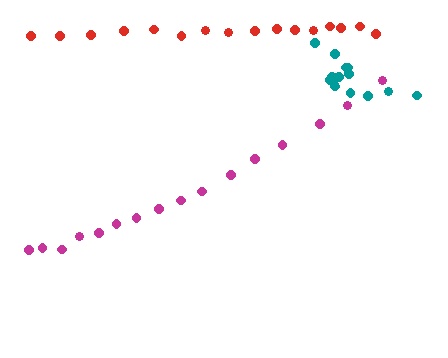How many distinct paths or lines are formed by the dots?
There are 3 distinct paths.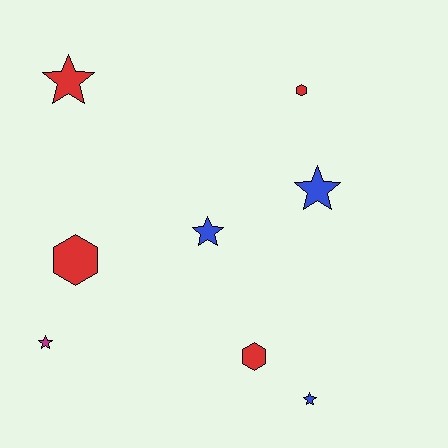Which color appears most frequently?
Red, with 4 objects.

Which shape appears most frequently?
Star, with 5 objects.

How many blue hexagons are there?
There are no blue hexagons.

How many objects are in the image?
There are 8 objects.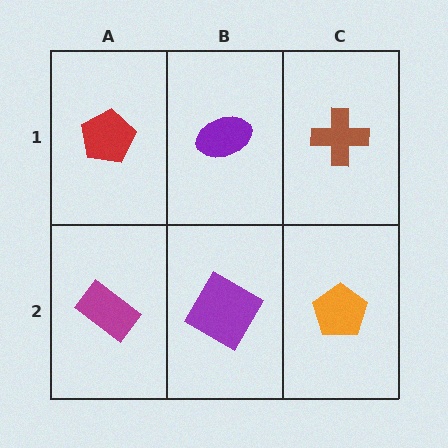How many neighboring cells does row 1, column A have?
2.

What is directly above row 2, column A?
A red pentagon.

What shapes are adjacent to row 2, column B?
A purple ellipse (row 1, column B), a magenta rectangle (row 2, column A), an orange pentagon (row 2, column C).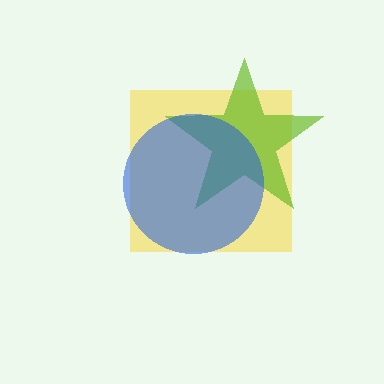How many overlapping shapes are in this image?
There are 3 overlapping shapes in the image.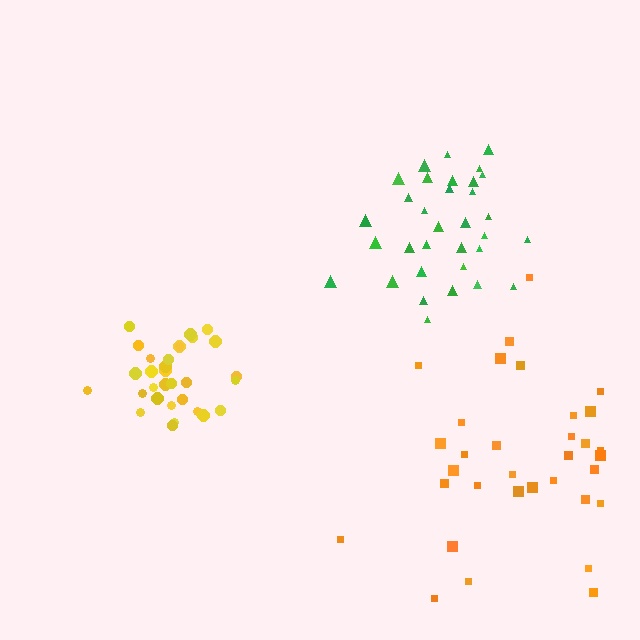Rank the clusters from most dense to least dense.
yellow, green, orange.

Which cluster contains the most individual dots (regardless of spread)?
Green (33).